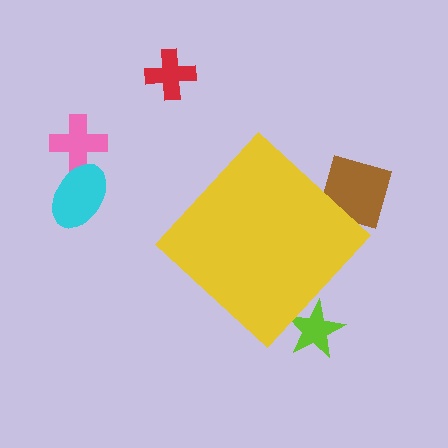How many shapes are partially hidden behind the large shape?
2 shapes are partially hidden.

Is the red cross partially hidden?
No, the red cross is fully visible.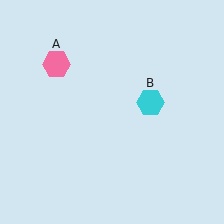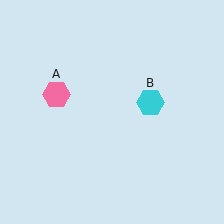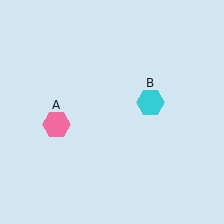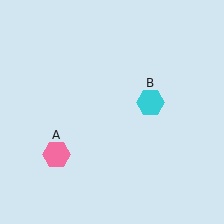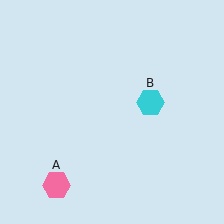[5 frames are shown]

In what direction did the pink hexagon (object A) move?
The pink hexagon (object A) moved down.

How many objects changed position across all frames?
1 object changed position: pink hexagon (object A).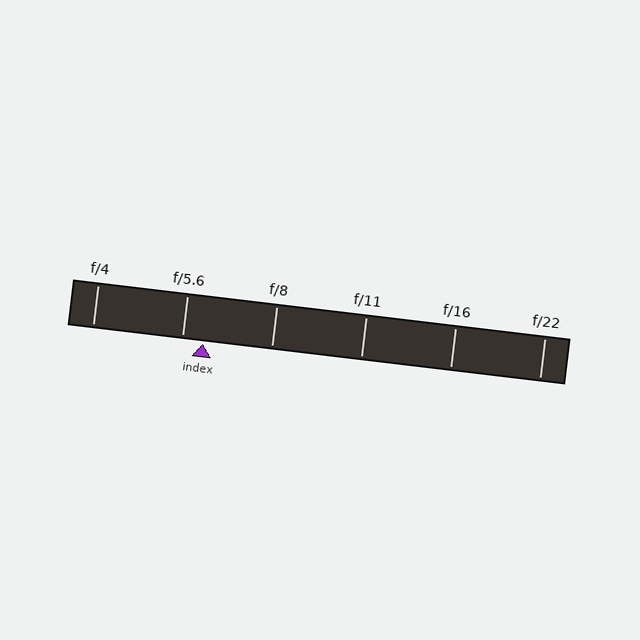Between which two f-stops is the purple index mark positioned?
The index mark is between f/5.6 and f/8.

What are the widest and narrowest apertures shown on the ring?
The widest aperture shown is f/4 and the narrowest is f/22.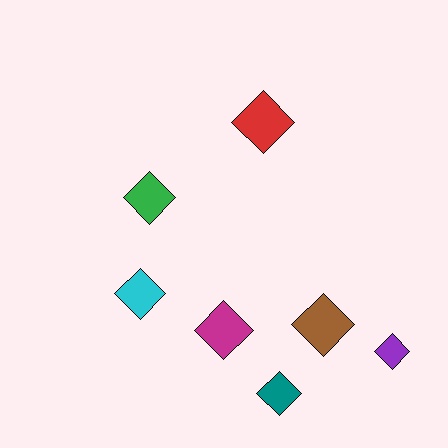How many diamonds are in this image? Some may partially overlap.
There are 7 diamonds.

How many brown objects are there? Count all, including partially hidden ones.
There is 1 brown object.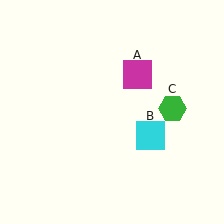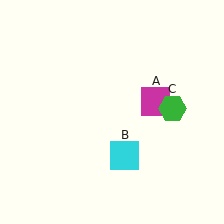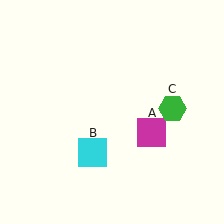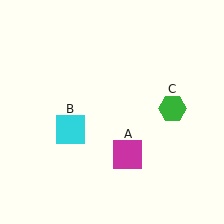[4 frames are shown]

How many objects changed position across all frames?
2 objects changed position: magenta square (object A), cyan square (object B).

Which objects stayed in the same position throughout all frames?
Green hexagon (object C) remained stationary.